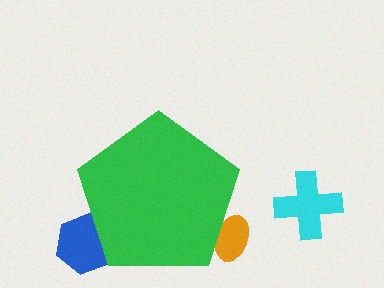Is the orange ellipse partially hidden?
Yes, the orange ellipse is partially hidden behind the green pentagon.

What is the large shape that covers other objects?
A green pentagon.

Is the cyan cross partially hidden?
No, the cyan cross is fully visible.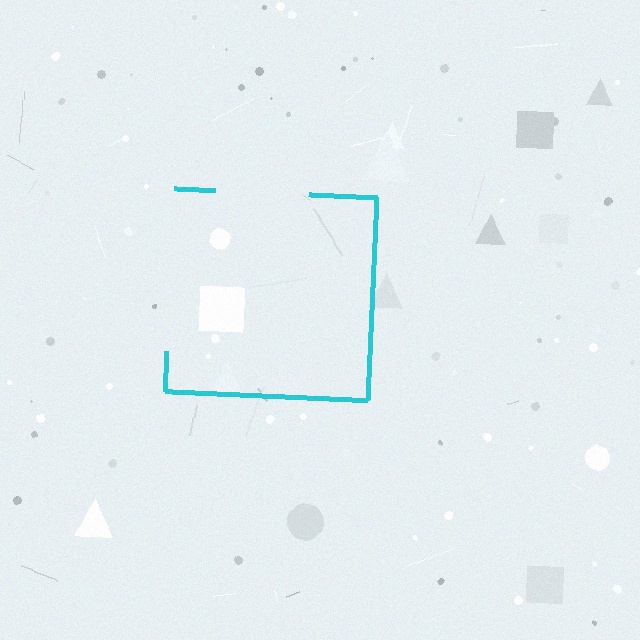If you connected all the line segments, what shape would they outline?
They would outline a square.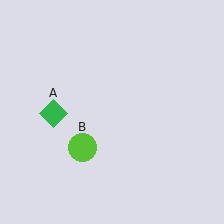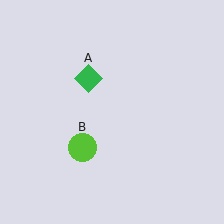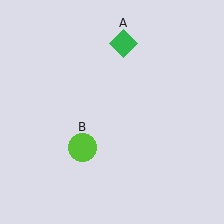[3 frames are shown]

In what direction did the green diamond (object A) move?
The green diamond (object A) moved up and to the right.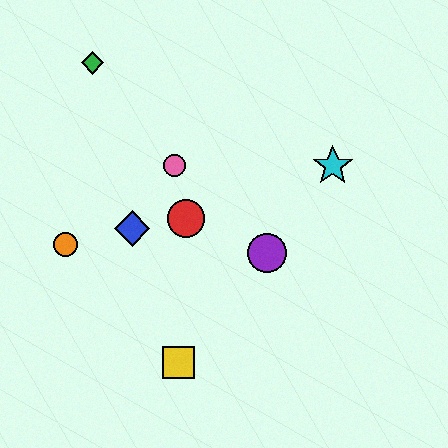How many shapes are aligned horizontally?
2 shapes (the cyan star, the pink circle) are aligned horizontally.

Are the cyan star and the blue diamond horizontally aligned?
No, the cyan star is at y≈166 and the blue diamond is at y≈229.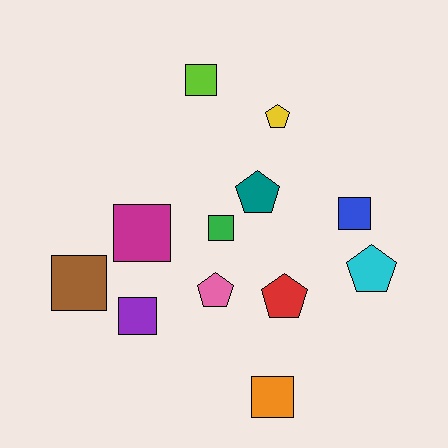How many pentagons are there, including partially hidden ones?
There are 5 pentagons.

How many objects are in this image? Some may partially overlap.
There are 12 objects.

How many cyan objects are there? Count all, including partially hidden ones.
There is 1 cyan object.